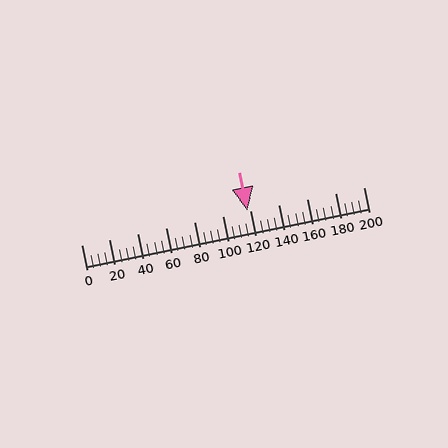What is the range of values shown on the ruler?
The ruler shows values from 0 to 200.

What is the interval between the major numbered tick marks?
The major tick marks are spaced 20 units apart.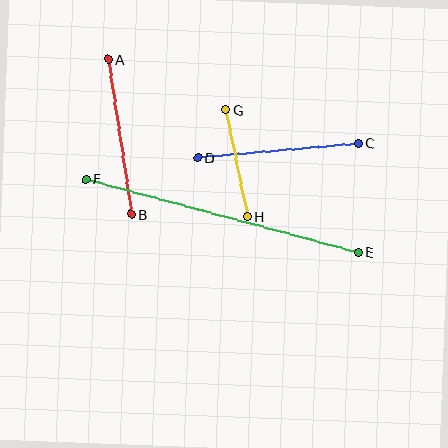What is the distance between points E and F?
The distance is approximately 282 pixels.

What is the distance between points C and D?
The distance is approximately 162 pixels.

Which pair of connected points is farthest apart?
Points E and F are farthest apart.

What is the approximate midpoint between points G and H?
The midpoint is at approximately (237, 163) pixels.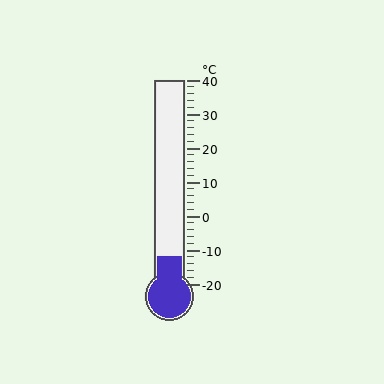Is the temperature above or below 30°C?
The temperature is below 30°C.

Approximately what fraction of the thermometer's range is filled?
The thermometer is filled to approximately 15% of its range.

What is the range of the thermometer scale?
The thermometer scale ranges from -20°C to 40°C.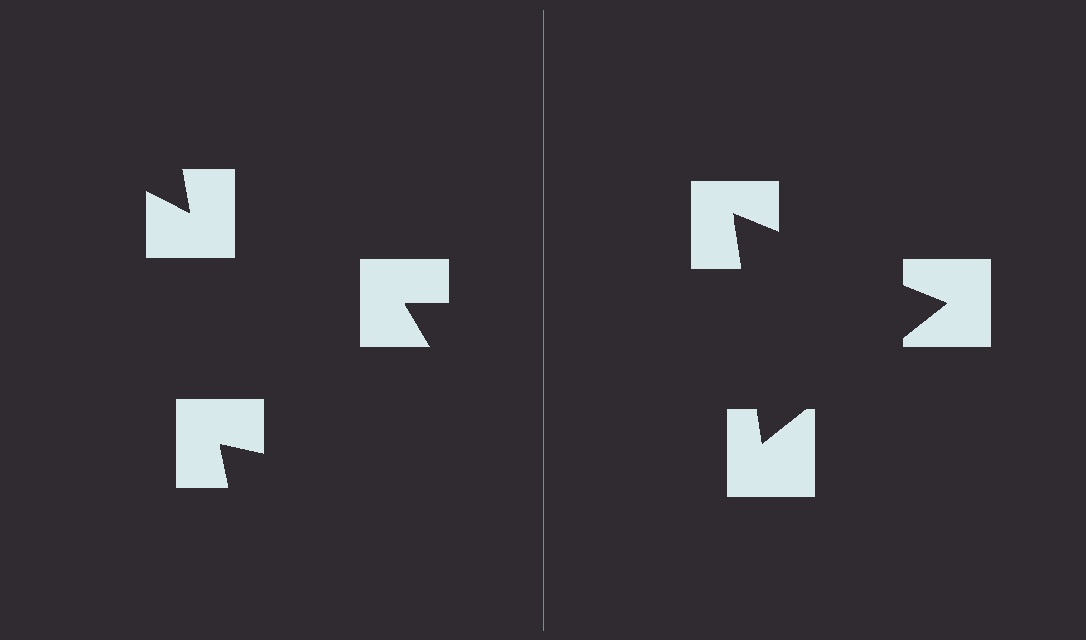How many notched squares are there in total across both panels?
6 — 3 on each side.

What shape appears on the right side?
An illusory triangle.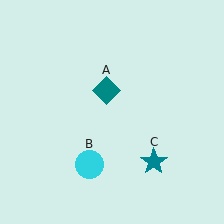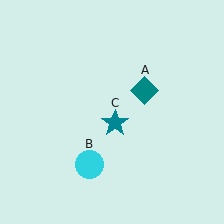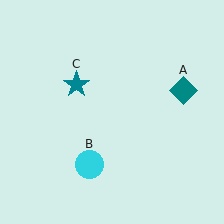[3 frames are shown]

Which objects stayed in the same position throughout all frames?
Cyan circle (object B) remained stationary.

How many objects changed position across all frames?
2 objects changed position: teal diamond (object A), teal star (object C).